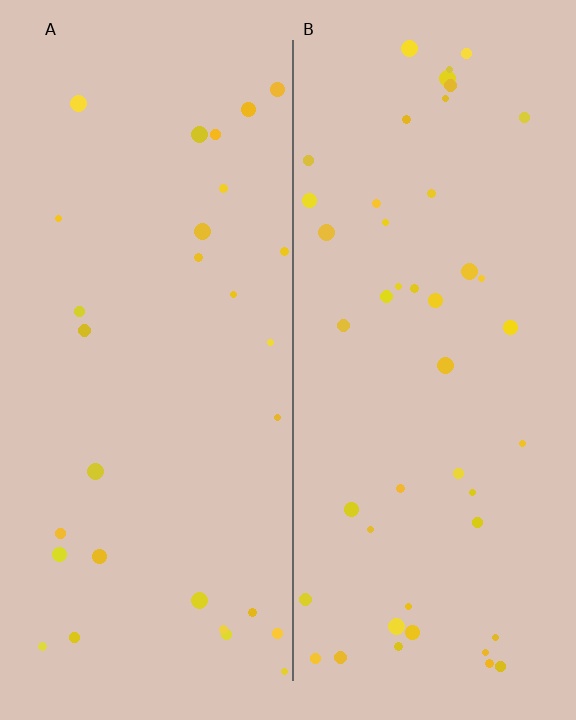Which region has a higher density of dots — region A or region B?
B (the right).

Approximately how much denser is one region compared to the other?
Approximately 1.6× — region B over region A.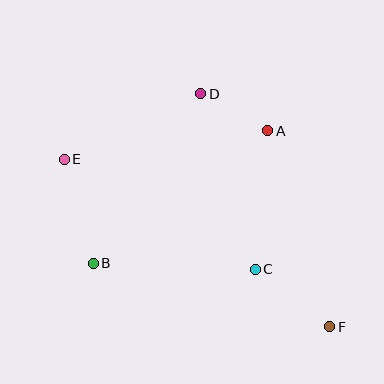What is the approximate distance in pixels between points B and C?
The distance between B and C is approximately 162 pixels.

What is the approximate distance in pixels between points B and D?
The distance between B and D is approximately 201 pixels.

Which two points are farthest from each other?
Points E and F are farthest from each other.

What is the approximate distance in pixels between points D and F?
The distance between D and F is approximately 267 pixels.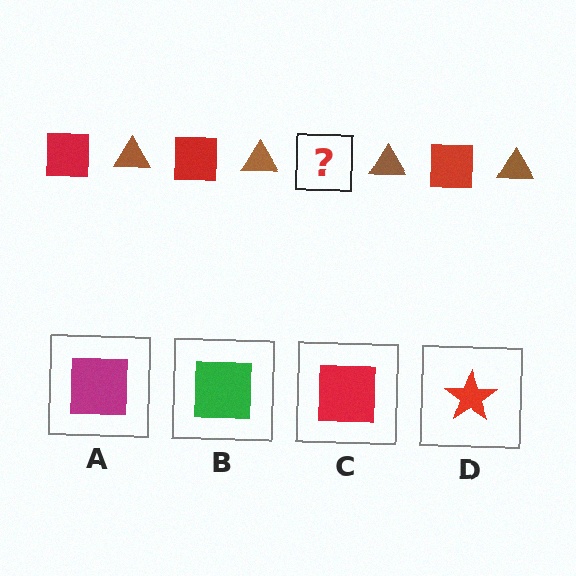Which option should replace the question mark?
Option C.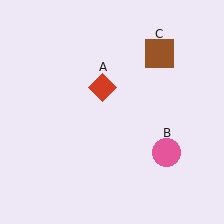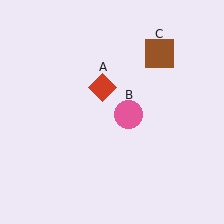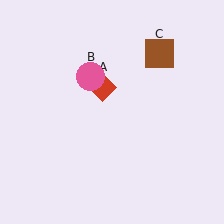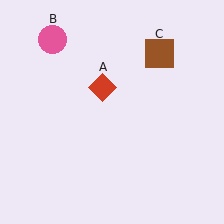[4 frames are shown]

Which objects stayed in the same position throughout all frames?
Red diamond (object A) and brown square (object C) remained stationary.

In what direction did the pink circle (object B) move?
The pink circle (object B) moved up and to the left.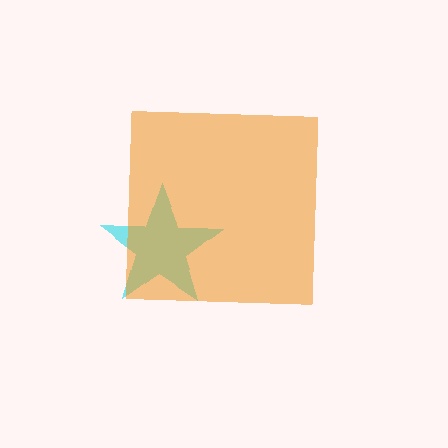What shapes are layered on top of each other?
The layered shapes are: a cyan star, an orange square.